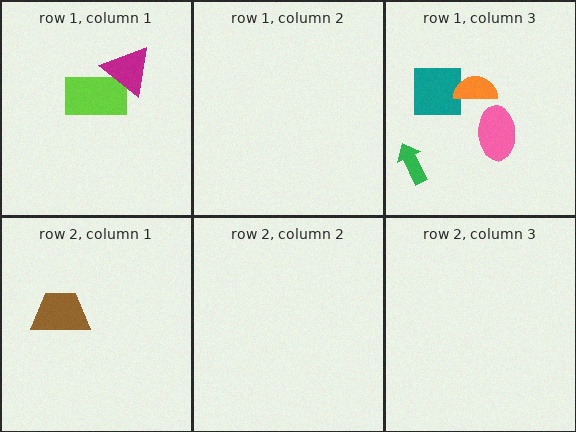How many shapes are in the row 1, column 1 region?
2.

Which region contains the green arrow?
The row 1, column 3 region.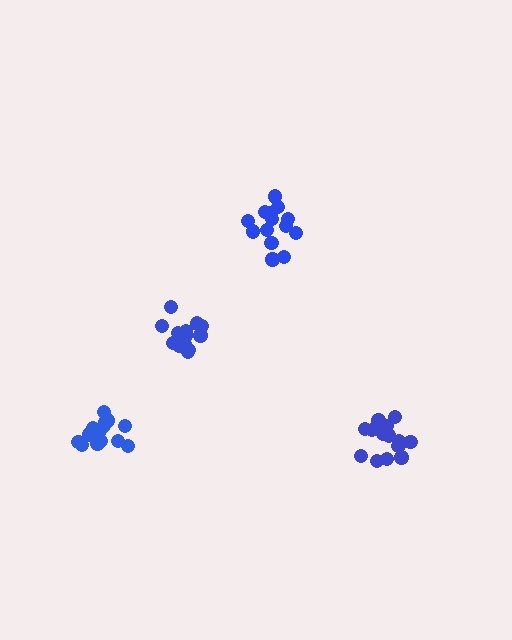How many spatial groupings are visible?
There are 4 spatial groupings.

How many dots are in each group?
Group 1: 15 dots, Group 2: 17 dots, Group 3: 14 dots, Group 4: 14 dots (60 total).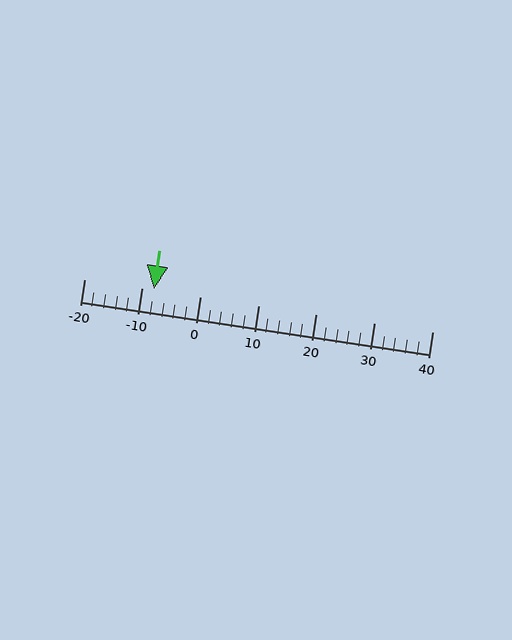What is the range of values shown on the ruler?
The ruler shows values from -20 to 40.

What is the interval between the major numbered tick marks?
The major tick marks are spaced 10 units apart.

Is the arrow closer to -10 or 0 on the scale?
The arrow is closer to -10.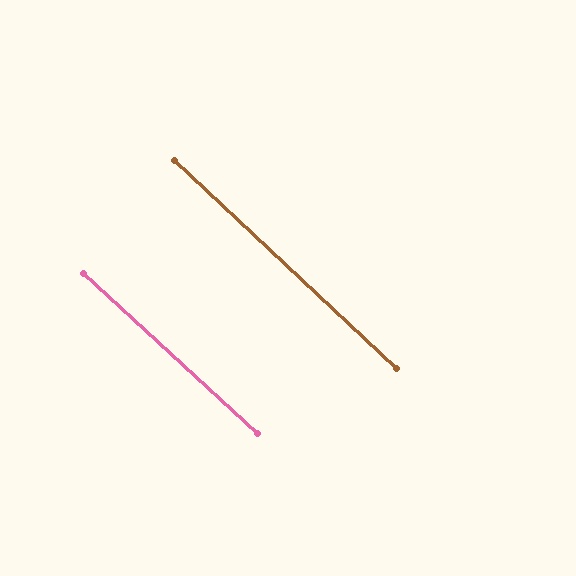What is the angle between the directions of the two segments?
Approximately 1 degree.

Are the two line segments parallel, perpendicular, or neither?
Parallel — their directions differ by only 0.8°.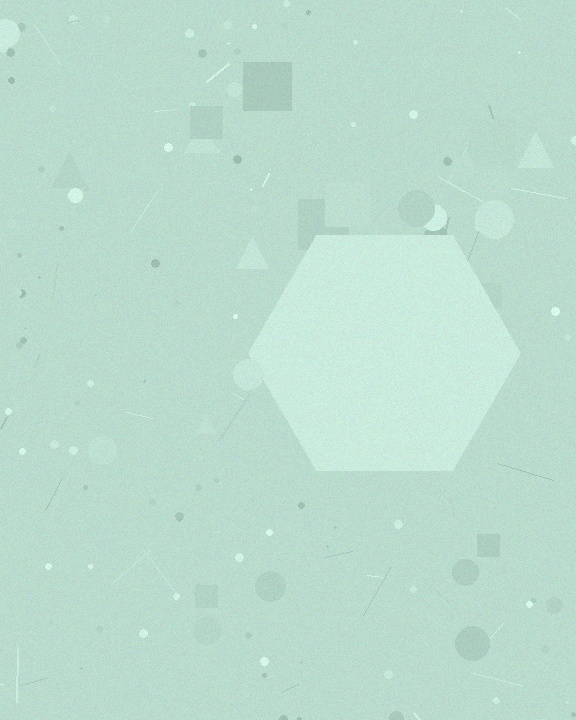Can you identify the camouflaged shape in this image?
The camouflaged shape is a hexagon.